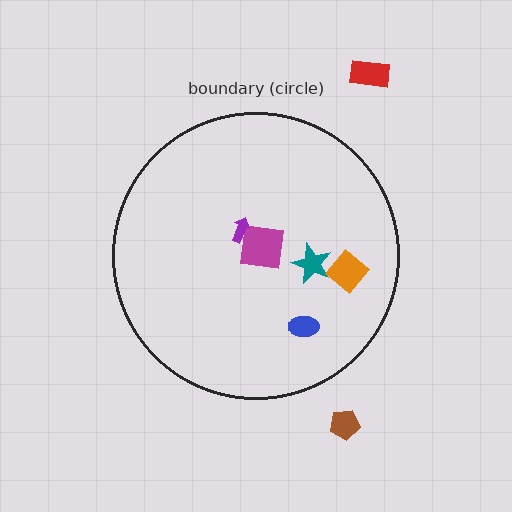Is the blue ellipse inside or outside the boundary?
Inside.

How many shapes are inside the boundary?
5 inside, 2 outside.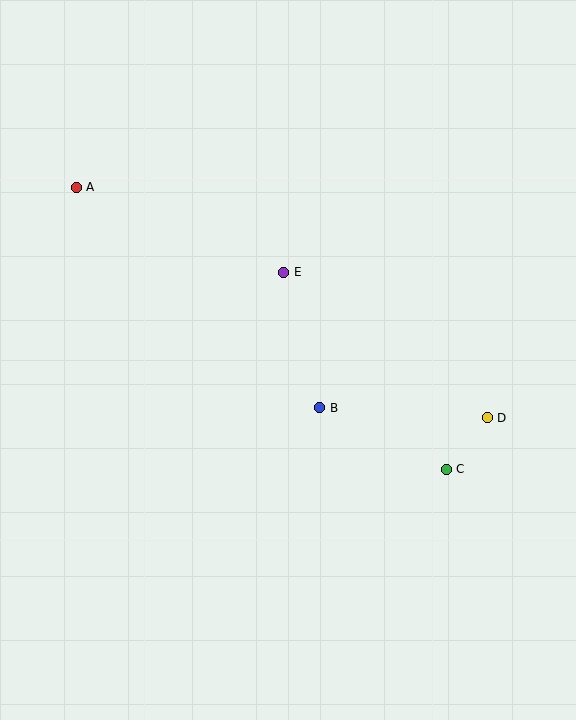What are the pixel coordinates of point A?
Point A is at (76, 187).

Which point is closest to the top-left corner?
Point A is closest to the top-left corner.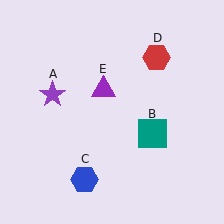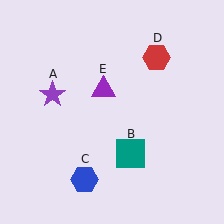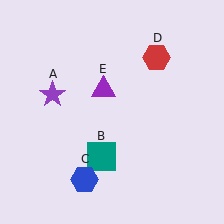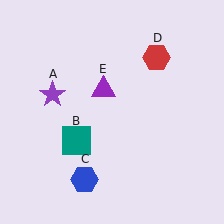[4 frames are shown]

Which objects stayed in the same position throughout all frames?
Purple star (object A) and blue hexagon (object C) and red hexagon (object D) and purple triangle (object E) remained stationary.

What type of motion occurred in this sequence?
The teal square (object B) rotated clockwise around the center of the scene.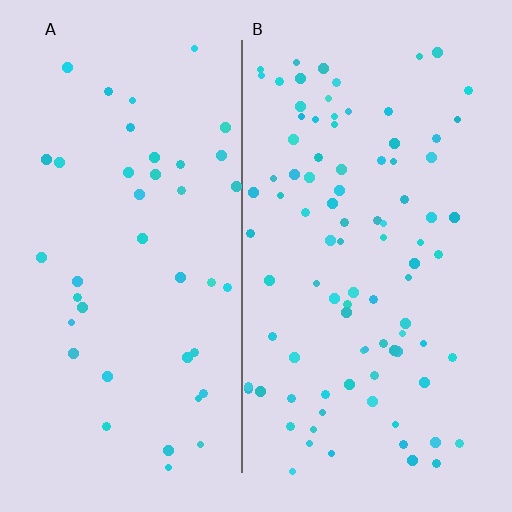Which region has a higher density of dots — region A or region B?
B (the right).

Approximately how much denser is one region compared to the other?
Approximately 2.2× — region B over region A.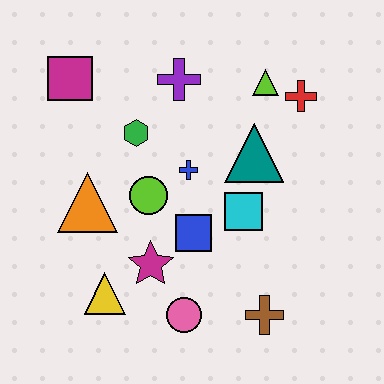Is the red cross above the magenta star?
Yes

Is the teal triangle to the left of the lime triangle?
Yes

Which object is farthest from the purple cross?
The brown cross is farthest from the purple cross.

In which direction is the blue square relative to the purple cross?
The blue square is below the purple cross.